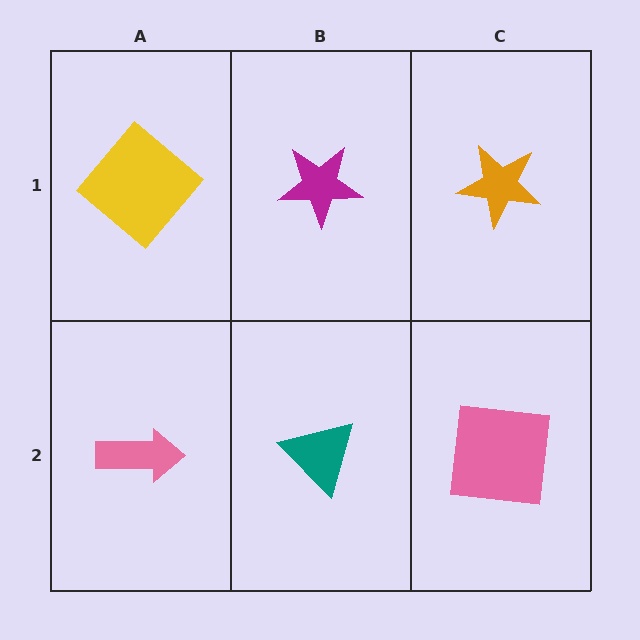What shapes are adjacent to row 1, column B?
A teal triangle (row 2, column B), a yellow diamond (row 1, column A), an orange star (row 1, column C).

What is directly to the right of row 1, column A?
A magenta star.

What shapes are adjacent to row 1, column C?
A pink square (row 2, column C), a magenta star (row 1, column B).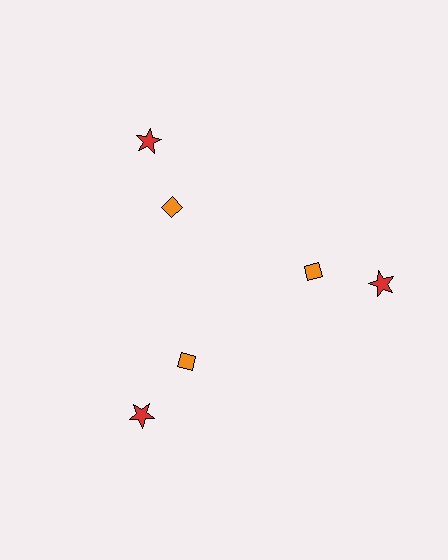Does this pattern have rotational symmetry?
Yes, this pattern has 3-fold rotational symmetry. It looks the same after rotating 120 degrees around the center.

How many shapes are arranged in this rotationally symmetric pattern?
There are 6 shapes, arranged in 3 groups of 2.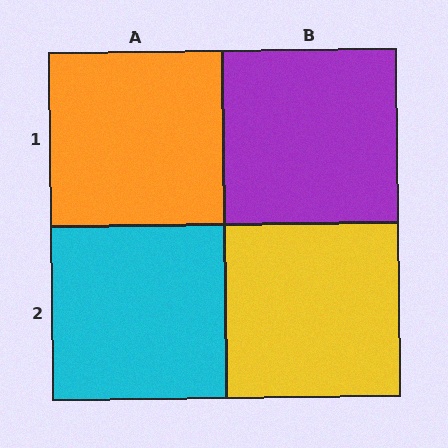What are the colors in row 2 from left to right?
Cyan, yellow.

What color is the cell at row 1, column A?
Orange.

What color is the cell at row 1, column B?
Purple.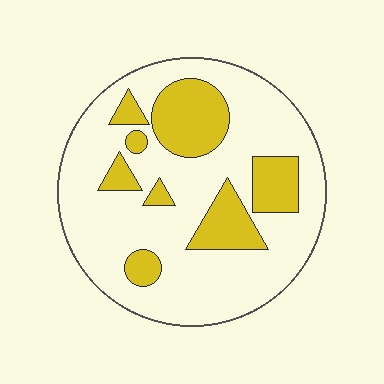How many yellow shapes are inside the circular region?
8.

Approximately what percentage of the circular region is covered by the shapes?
Approximately 25%.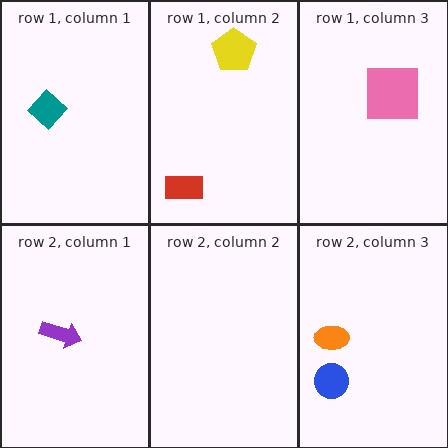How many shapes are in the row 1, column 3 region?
1.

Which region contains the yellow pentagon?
The row 1, column 2 region.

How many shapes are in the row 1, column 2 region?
2.